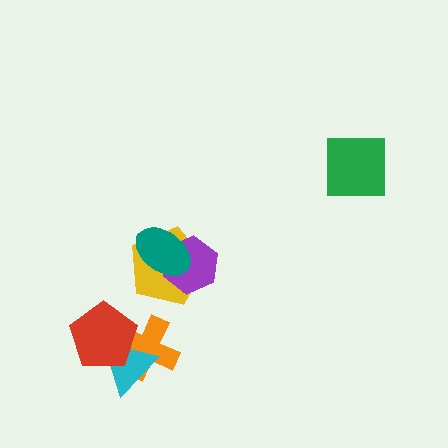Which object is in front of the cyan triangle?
The red pentagon is in front of the cyan triangle.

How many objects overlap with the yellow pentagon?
2 objects overlap with the yellow pentagon.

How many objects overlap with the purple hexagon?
2 objects overlap with the purple hexagon.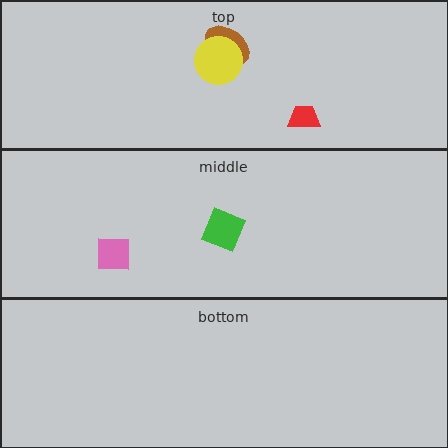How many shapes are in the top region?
3.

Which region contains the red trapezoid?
The top region.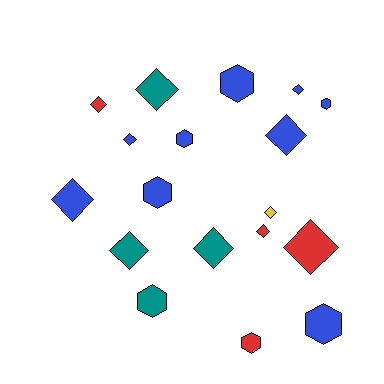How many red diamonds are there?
There are 3 red diamonds.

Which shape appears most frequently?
Diamond, with 11 objects.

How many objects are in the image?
There are 18 objects.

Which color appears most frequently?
Blue, with 9 objects.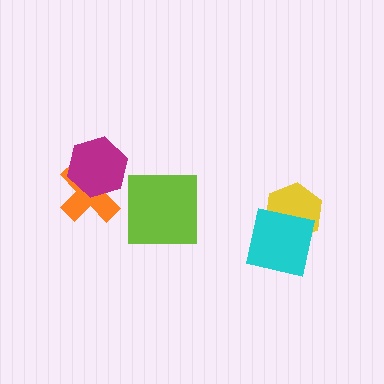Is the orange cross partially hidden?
Yes, it is partially covered by another shape.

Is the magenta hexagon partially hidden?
No, no other shape covers it.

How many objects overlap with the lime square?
0 objects overlap with the lime square.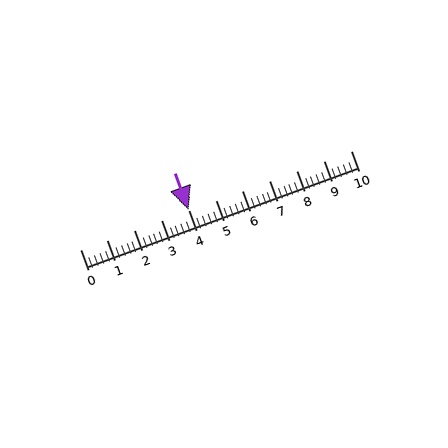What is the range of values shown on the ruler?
The ruler shows values from 0 to 10.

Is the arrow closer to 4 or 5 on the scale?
The arrow is closer to 4.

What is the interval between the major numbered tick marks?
The major tick marks are spaced 1 units apart.